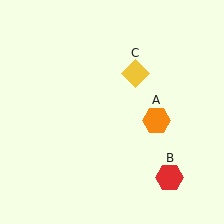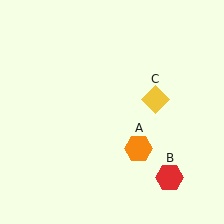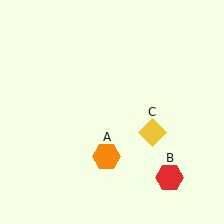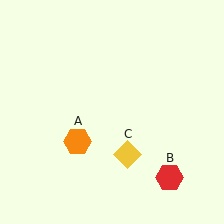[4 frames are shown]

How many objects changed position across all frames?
2 objects changed position: orange hexagon (object A), yellow diamond (object C).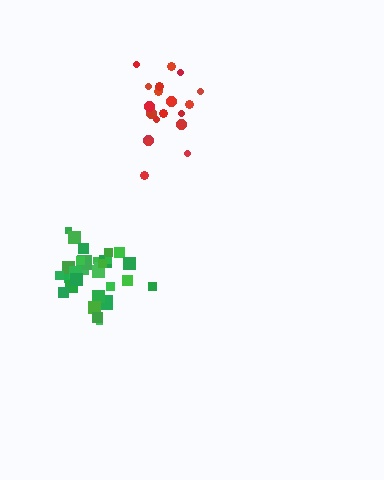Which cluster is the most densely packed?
Green.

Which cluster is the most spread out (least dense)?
Red.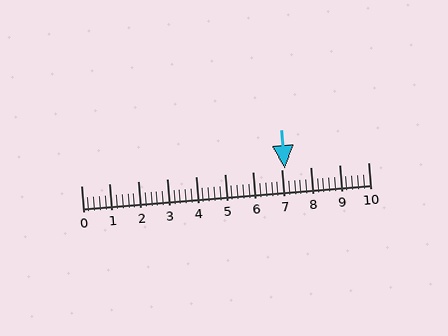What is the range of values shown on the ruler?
The ruler shows values from 0 to 10.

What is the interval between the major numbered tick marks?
The major tick marks are spaced 1 units apart.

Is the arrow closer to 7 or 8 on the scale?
The arrow is closer to 7.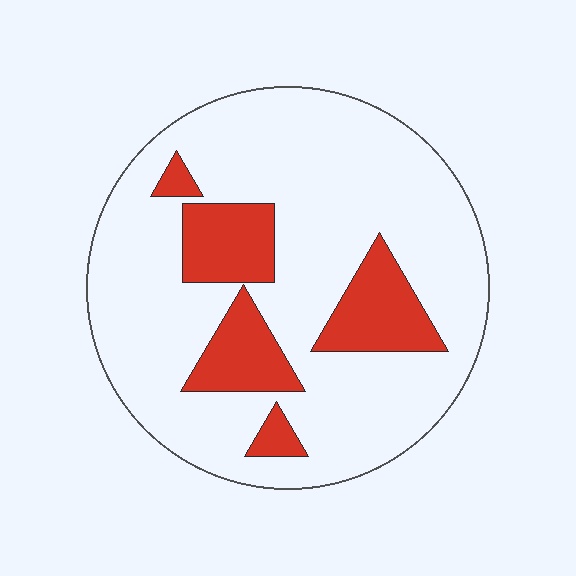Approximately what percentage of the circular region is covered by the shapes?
Approximately 20%.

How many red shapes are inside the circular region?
5.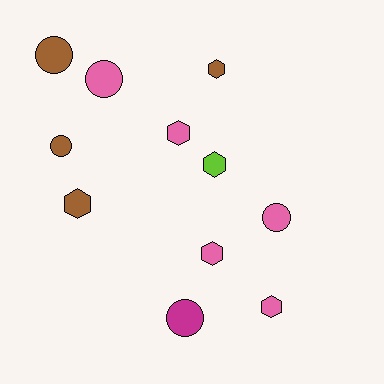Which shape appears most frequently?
Hexagon, with 6 objects.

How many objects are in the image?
There are 11 objects.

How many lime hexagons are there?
There is 1 lime hexagon.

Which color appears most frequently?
Pink, with 5 objects.